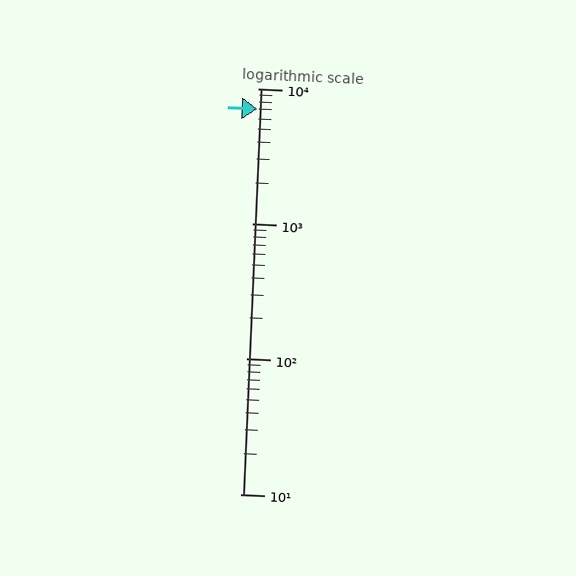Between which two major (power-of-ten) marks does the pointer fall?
The pointer is between 1000 and 10000.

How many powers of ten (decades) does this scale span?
The scale spans 3 decades, from 10 to 10000.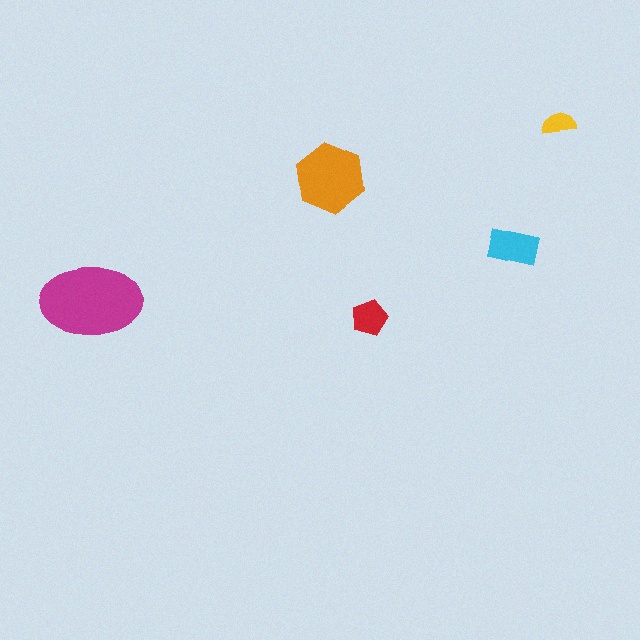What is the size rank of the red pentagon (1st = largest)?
4th.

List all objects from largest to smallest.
The magenta ellipse, the orange hexagon, the cyan rectangle, the red pentagon, the yellow semicircle.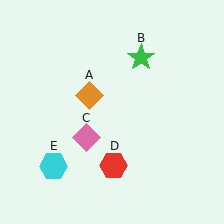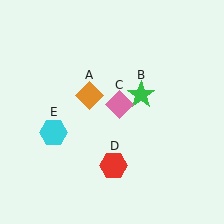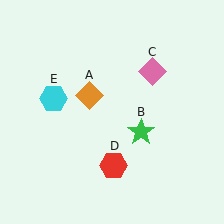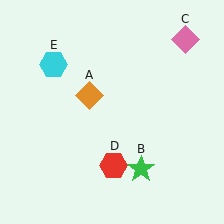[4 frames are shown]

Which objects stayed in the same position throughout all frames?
Orange diamond (object A) and red hexagon (object D) remained stationary.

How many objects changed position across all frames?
3 objects changed position: green star (object B), pink diamond (object C), cyan hexagon (object E).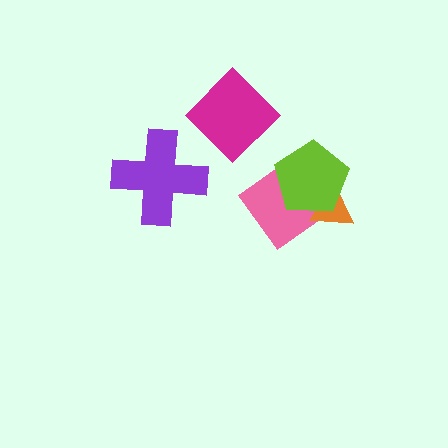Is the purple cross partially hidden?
No, no other shape covers it.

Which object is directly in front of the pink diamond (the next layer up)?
The orange triangle is directly in front of the pink diamond.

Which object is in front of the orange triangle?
The lime pentagon is in front of the orange triangle.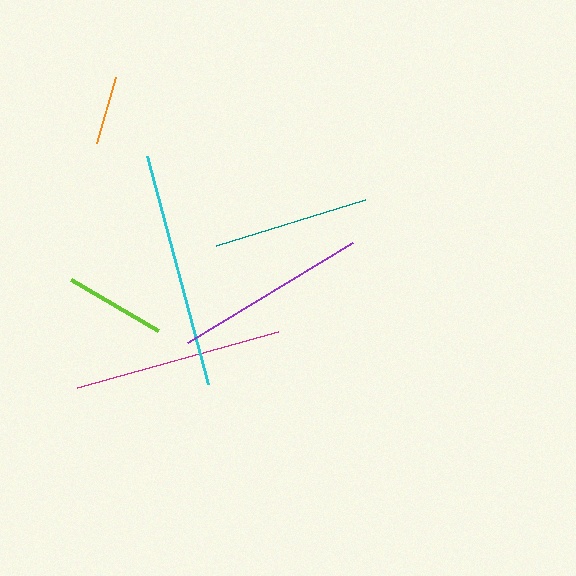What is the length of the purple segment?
The purple segment is approximately 193 pixels long.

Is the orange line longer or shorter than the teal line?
The teal line is longer than the orange line.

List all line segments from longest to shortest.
From longest to shortest: cyan, magenta, purple, teal, lime, orange.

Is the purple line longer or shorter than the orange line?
The purple line is longer than the orange line.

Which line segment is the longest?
The cyan line is the longest at approximately 236 pixels.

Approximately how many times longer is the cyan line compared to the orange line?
The cyan line is approximately 3.4 times the length of the orange line.